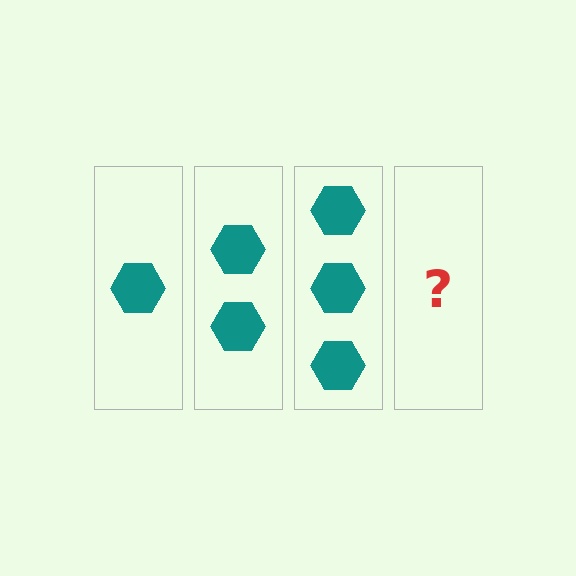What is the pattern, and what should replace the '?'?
The pattern is that each step adds one more hexagon. The '?' should be 4 hexagons.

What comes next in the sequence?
The next element should be 4 hexagons.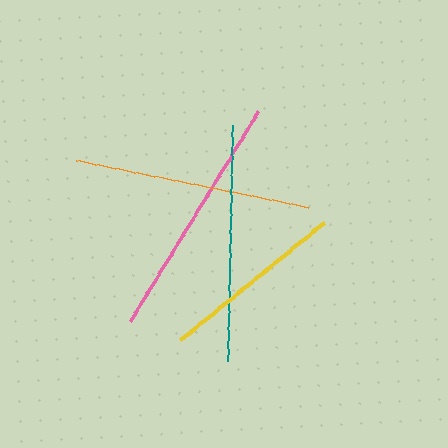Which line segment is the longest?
The pink line is the longest at approximately 245 pixels.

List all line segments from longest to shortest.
From longest to shortest: pink, orange, teal, yellow.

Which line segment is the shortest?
The yellow line is the shortest at approximately 186 pixels.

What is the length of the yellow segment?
The yellow segment is approximately 186 pixels long.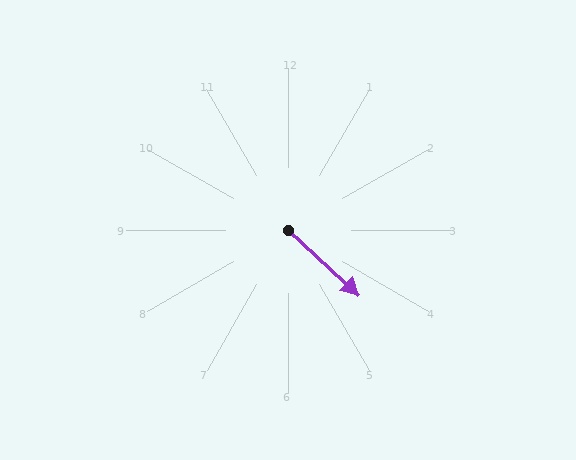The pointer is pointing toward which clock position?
Roughly 4 o'clock.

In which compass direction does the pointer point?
Southeast.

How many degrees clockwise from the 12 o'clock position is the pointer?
Approximately 133 degrees.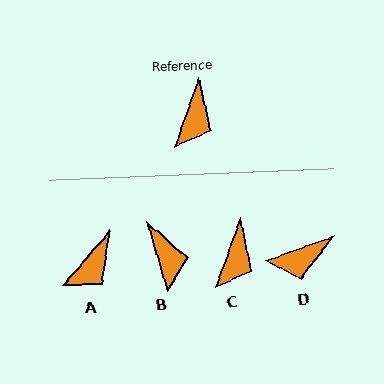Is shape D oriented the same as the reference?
No, it is off by about 51 degrees.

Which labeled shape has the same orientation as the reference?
C.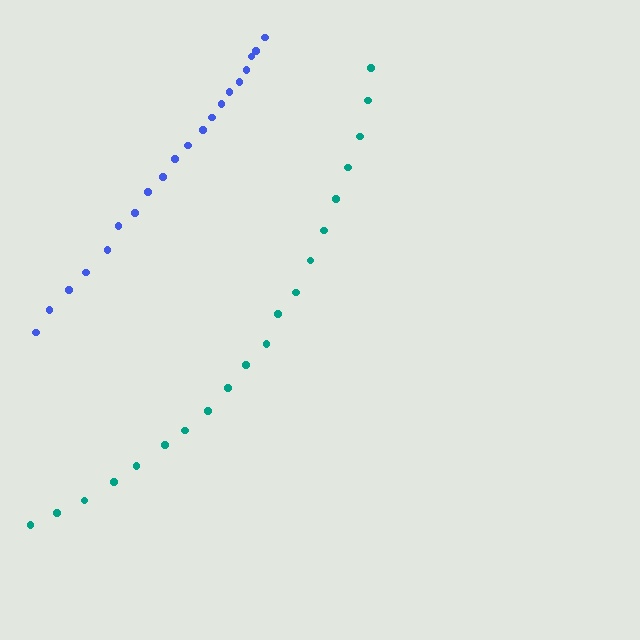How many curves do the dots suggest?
There are 2 distinct paths.